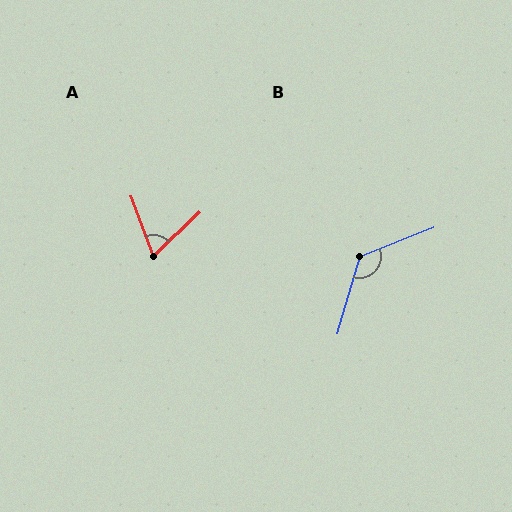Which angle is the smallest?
A, at approximately 67 degrees.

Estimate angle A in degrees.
Approximately 67 degrees.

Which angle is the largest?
B, at approximately 128 degrees.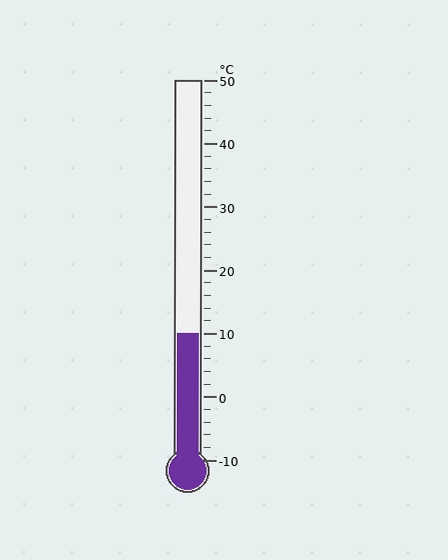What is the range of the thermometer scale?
The thermometer scale ranges from -10°C to 50°C.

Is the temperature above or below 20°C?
The temperature is below 20°C.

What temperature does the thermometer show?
The thermometer shows approximately 10°C.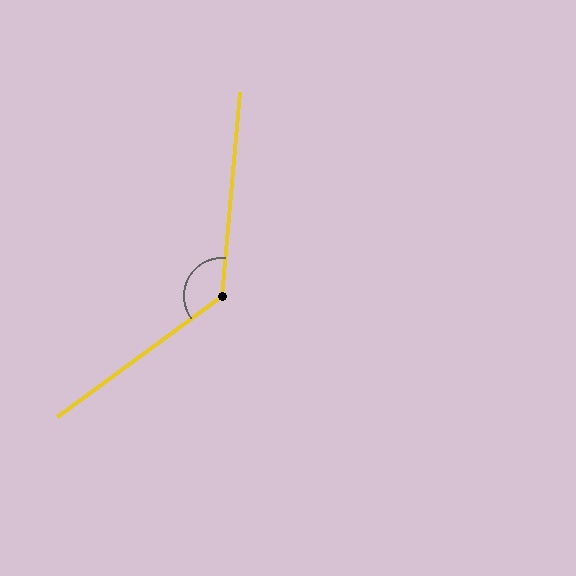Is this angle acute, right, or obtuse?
It is obtuse.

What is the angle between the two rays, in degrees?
Approximately 132 degrees.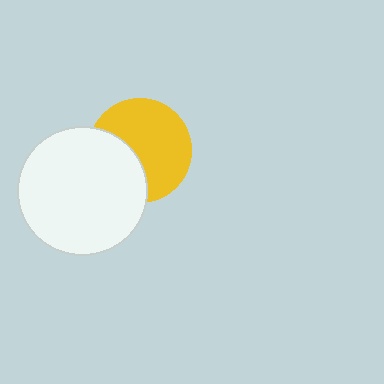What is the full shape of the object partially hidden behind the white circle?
The partially hidden object is a yellow circle.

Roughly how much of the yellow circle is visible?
About half of it is visible (roughly 64%).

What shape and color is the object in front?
The object in front is a white circle.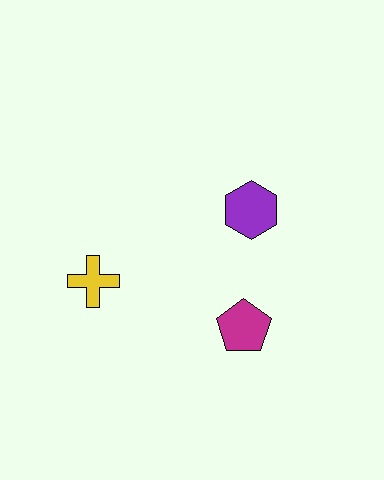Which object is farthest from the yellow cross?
The purple hexagon is farthest from the yellow cross.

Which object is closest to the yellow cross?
The magenta pentagon is closest to the yellow cross.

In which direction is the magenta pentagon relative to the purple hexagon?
The magenta pentagon is below the purple hexagon.